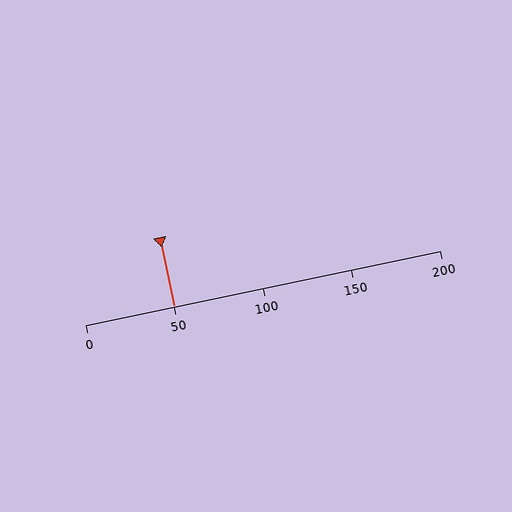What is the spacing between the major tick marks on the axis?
The major ticks are spaced 50 apart.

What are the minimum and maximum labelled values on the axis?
The axis runs from 0 to 200.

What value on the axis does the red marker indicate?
The marker indicates approximately 50.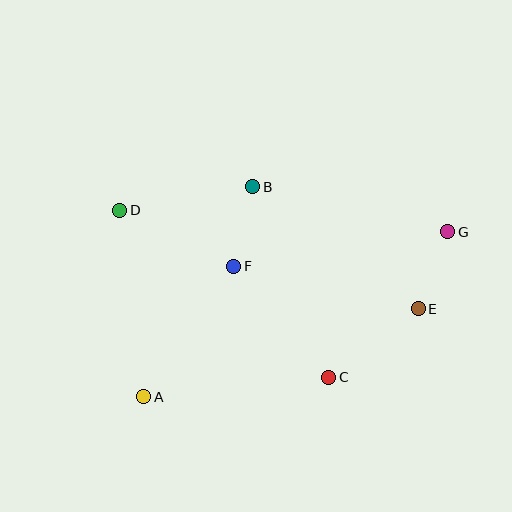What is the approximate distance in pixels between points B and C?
The distance between B and C is approximately 205 pixels.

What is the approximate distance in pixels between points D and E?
The distance between D and E is approximately 315 pixels.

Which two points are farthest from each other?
Points A and G are farthest from each other.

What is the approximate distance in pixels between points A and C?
The distance between A and C is approximately 186 pixels.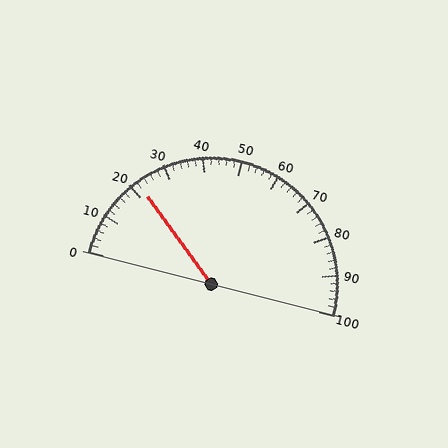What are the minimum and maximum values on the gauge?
The gauge ranges from 0 to 100.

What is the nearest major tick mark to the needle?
The nearest major tick mark is 20.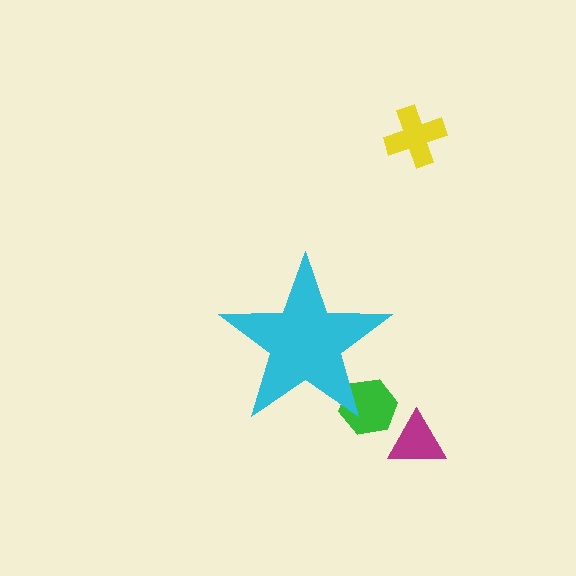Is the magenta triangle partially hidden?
No, the magenta triangle is fully visible.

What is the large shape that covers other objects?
A cyan star.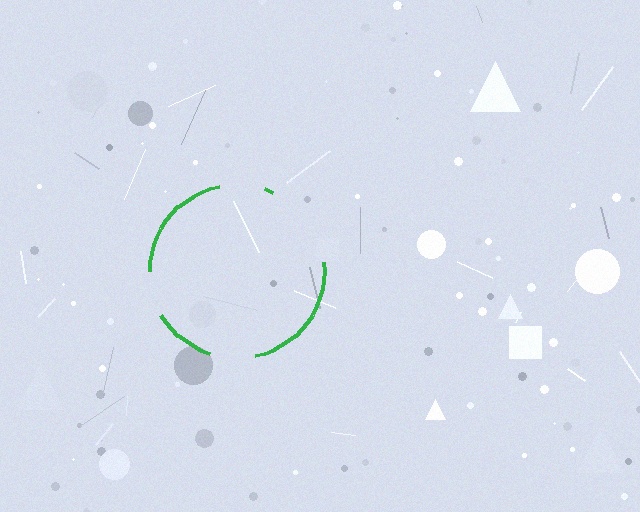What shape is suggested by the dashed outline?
The dashed outline suggests a circle.